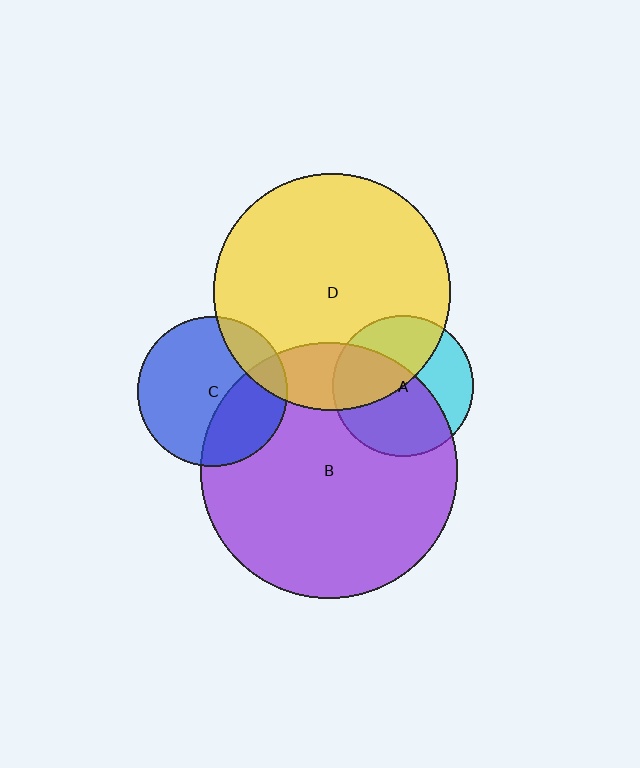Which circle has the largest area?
Circle B (purple).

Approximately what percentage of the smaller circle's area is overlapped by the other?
Approximately 60%.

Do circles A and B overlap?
Yes.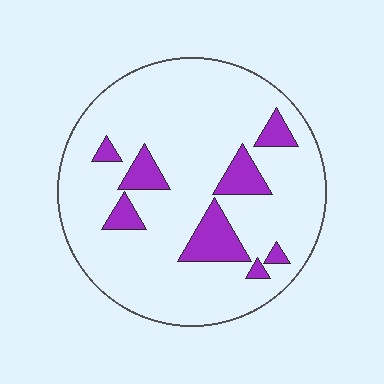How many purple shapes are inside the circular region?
8.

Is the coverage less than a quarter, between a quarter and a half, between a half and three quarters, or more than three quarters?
Less than a quarter.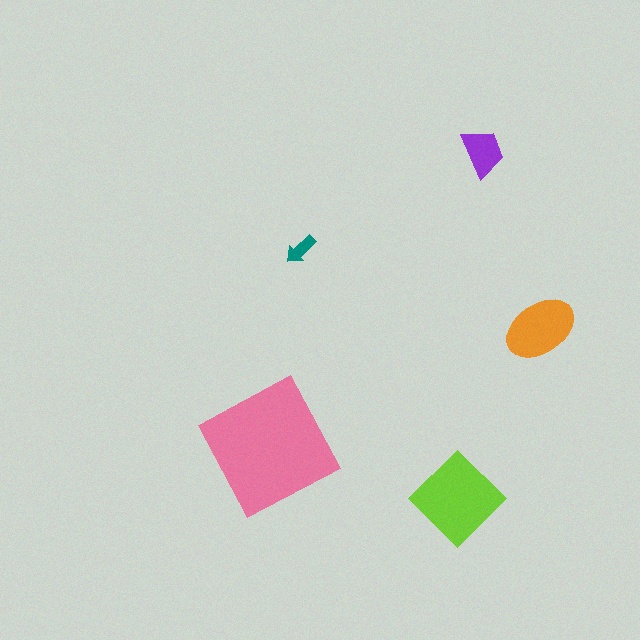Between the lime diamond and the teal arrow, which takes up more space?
The lime diamond.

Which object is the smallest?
The teal arrow.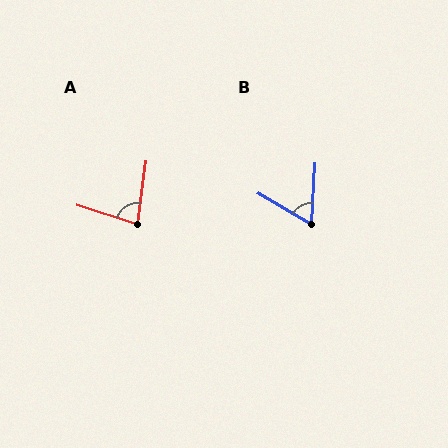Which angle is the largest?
A, at approximately 80 degrees.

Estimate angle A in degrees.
Approximately 80 degrees.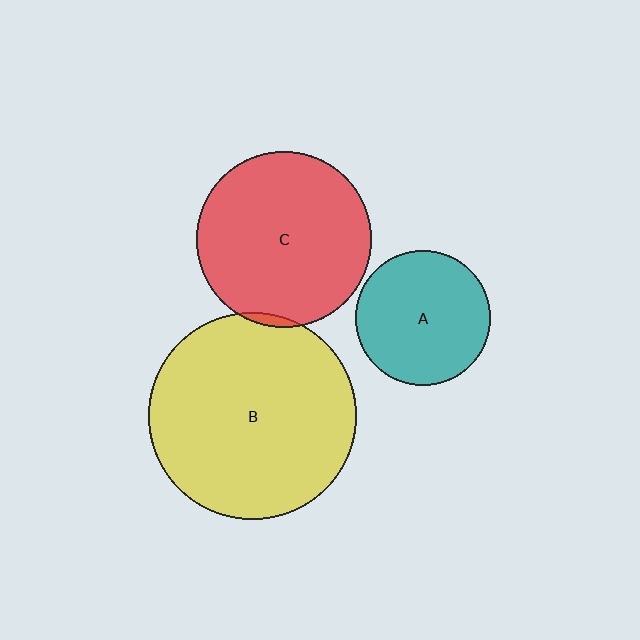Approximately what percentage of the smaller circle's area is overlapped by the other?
Approximately 5%.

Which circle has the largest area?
Circle B (yellow).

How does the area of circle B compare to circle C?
Approximately 1.4 times.